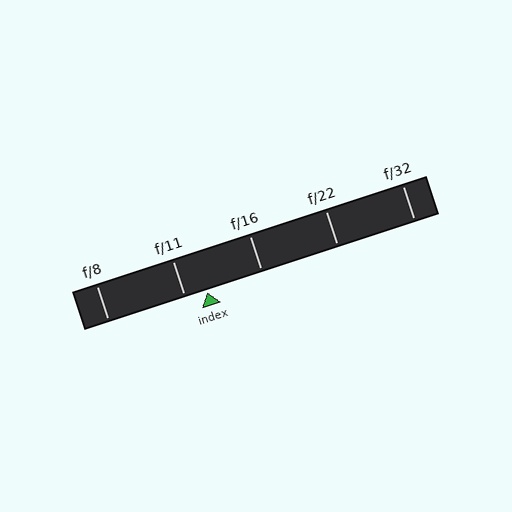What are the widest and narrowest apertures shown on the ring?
The widest aperture shown is f/8 and the narrowest is f/32.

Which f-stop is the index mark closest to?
The index mark is closest to f/11.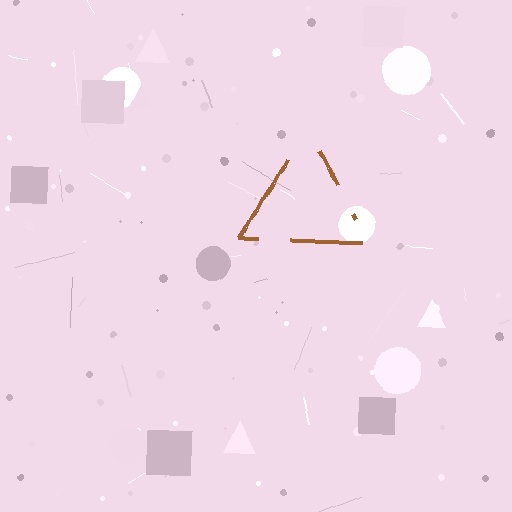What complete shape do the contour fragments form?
The contour fragments form a triangle.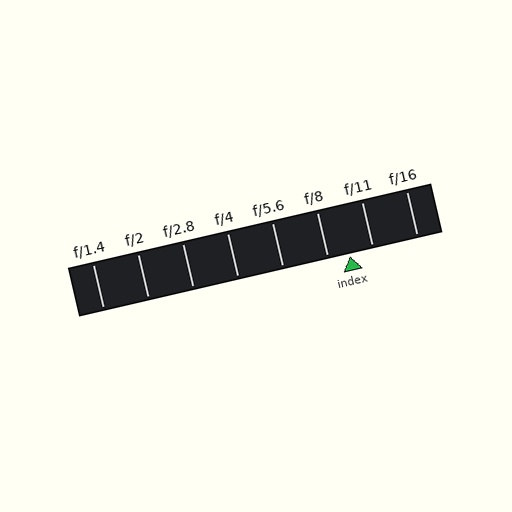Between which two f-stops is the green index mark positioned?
The index mark is between f/8 and f/11.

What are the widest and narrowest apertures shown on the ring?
The widest aperture shown is f/1.4 and the narrowest is f/16.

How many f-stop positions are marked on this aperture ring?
There are 8 f-stop positions marked.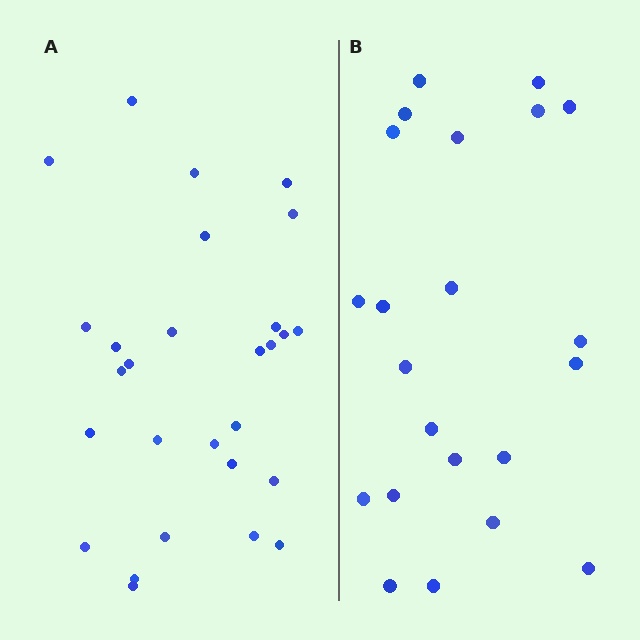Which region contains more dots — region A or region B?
Region A (the left region) has more dots.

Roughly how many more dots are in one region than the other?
Region A has about 6 more dots than region B.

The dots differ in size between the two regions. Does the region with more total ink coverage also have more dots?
No. Region B has more total ink coverage because its dots are larger, but region A actually contains more individual dots. Total area can be misleading — the number of items is what matters here.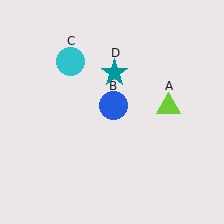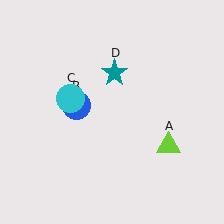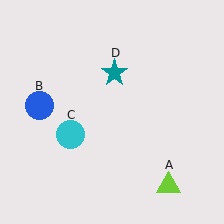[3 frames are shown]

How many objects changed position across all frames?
3 objects changed position: lime triangle (object A), blue circle (object B), cyan circle (object C).